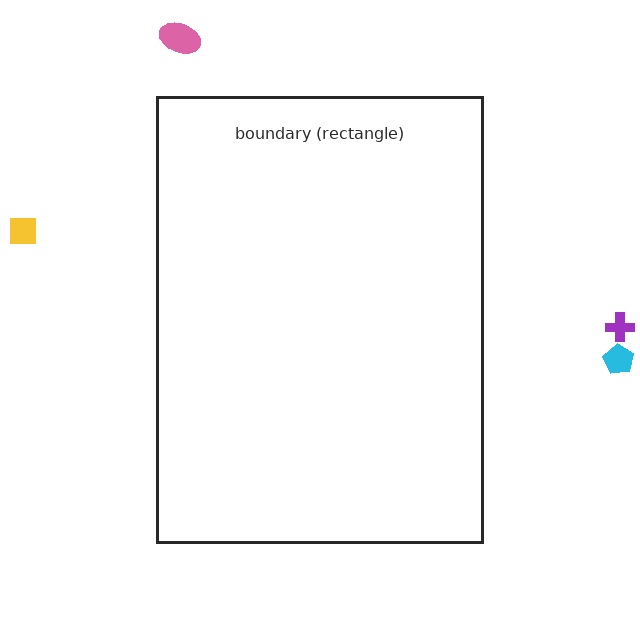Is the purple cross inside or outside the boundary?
Outside.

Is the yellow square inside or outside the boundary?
Outside.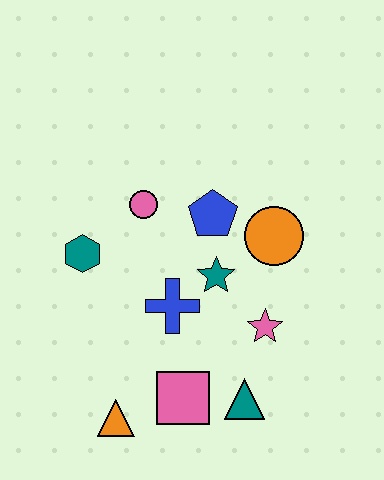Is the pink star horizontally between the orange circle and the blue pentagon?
Yes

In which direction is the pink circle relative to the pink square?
The pink circle is above the pink square.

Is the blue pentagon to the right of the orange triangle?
Yes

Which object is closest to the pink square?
The teal triangle is closest to the pink square.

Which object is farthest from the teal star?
The orange triangle is farthest from the teal star.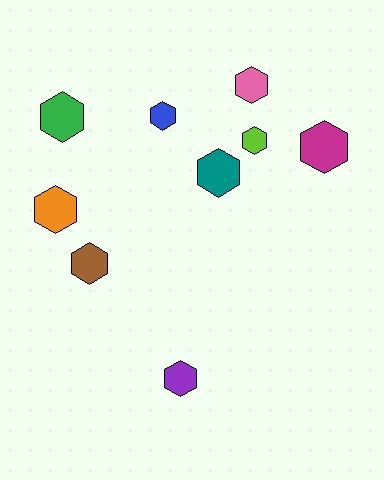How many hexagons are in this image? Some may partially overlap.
There are 9 hexagons.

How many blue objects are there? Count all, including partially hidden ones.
There is 1 blue object.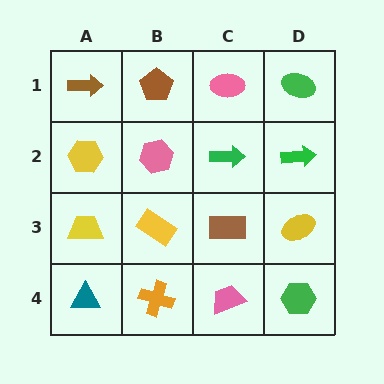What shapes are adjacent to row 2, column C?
A pink ellipse (row 1, column C), a brown rectangle (row 3, column C), a pink hexagon (row 2, column B), a green arrow (row 2, column D).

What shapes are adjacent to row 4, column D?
A yellow ellipse (row 3, column D), a pink trapezoid (row 4, column C).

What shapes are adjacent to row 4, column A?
A yellow trapezoid (row 3, column A), an orange cross (row 4, column B).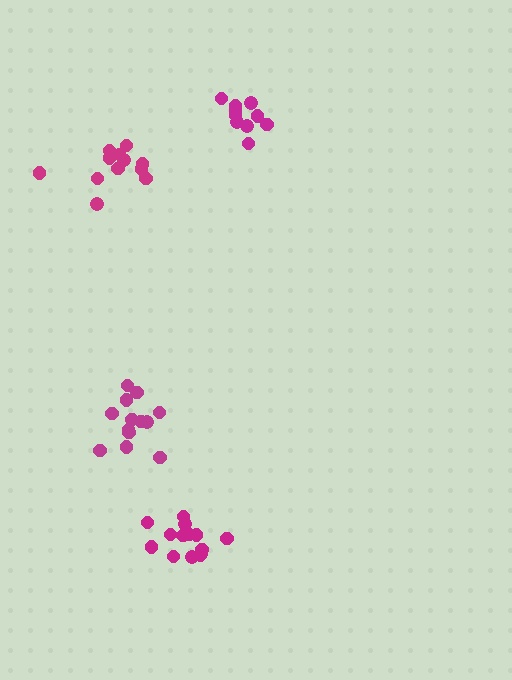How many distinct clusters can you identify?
There are 4 distinct clusters.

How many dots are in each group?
Group 1: 12 dots, Group 2: 13 dots, Group 3: 14 dots, Group 4: 10 dots (49 total).